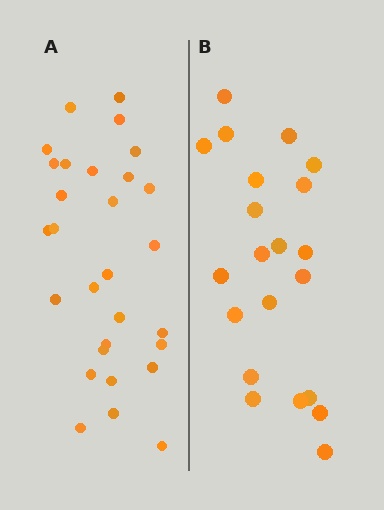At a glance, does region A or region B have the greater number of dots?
Region A (the left region) has more dots.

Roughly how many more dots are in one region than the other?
Region A has roughly 8 or so more dots than region B.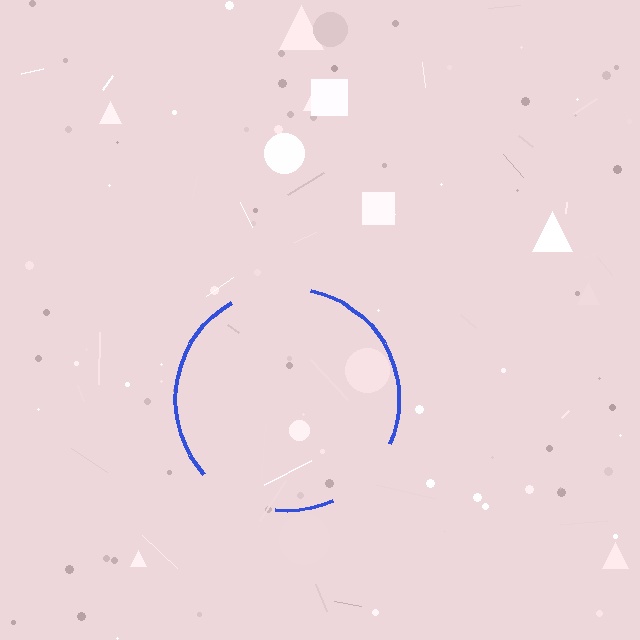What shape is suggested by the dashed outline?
The dashed outline suggests a circle.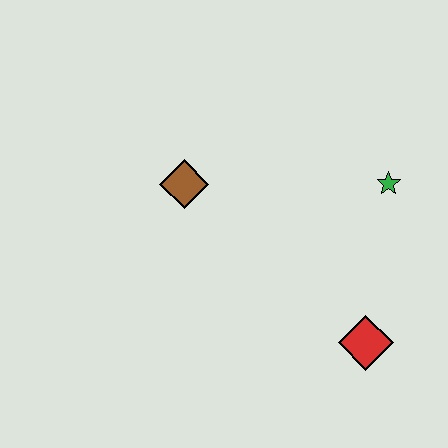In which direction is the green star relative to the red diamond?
The green star is above the red diamond.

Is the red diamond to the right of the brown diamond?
Yes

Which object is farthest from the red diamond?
The brown diamond is farthest from the red diamond.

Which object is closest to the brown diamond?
The green star is closest to the brown diamond.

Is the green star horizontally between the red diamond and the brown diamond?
No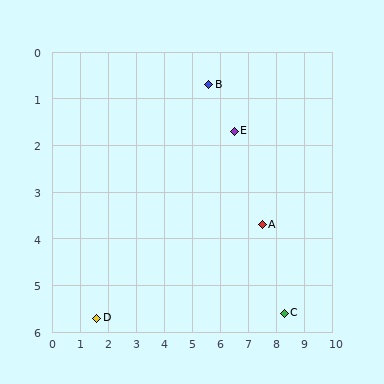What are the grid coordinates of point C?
Point C is at approximately (8.3, 5.6).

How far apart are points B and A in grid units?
Points B and A are about 3.6 grid units apart.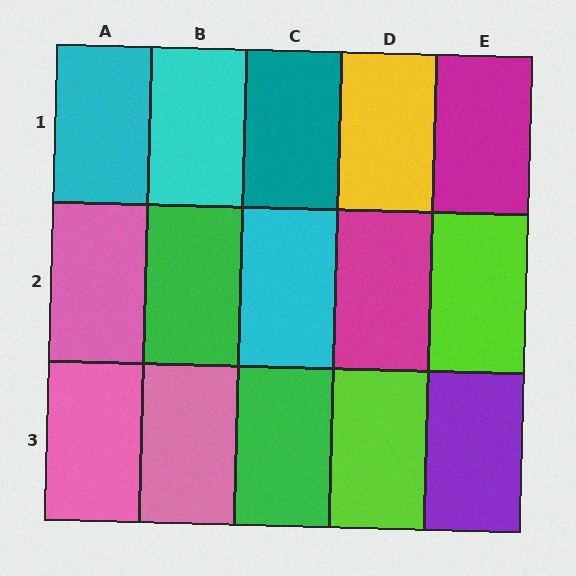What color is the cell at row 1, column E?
Magenta.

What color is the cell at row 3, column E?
Purple.